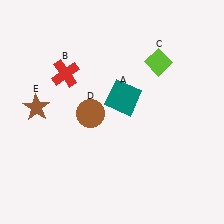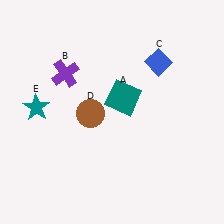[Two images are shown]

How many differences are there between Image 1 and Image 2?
There are 3 differences between the two images.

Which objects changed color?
B changed from red to purple. C changed from lime to blue. E changed from brown to teal.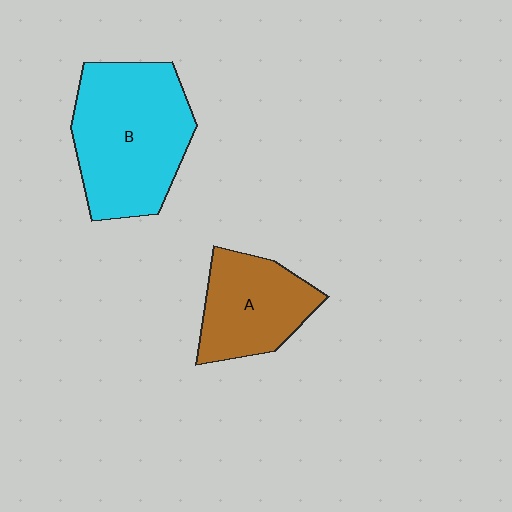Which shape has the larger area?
Shape B (cyan).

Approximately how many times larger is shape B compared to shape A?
Approximately 1.6 times.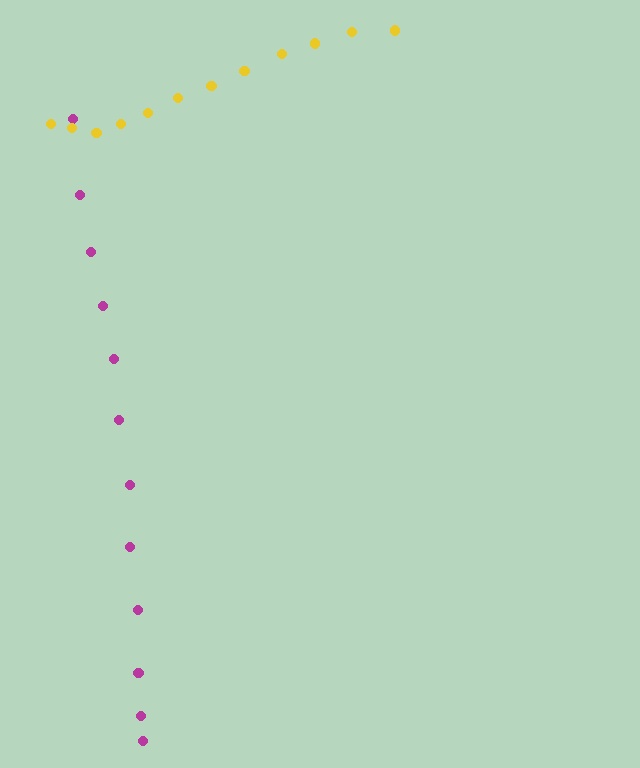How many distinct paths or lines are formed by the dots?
There are 2 distinct paths.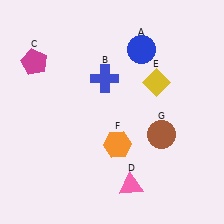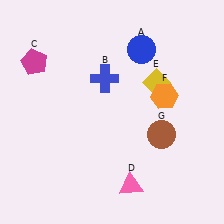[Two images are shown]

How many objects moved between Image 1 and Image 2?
1 object moved between the two images.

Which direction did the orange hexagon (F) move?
The orange hexagon (F) moved up.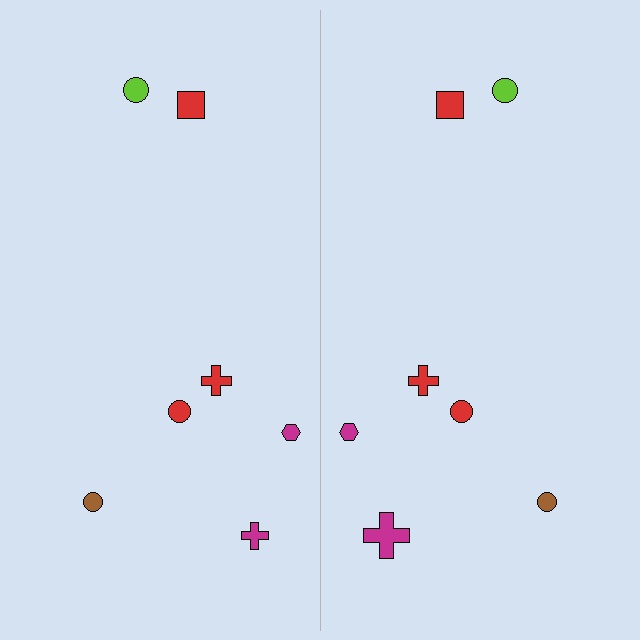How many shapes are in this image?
There are 14 shapes in this image.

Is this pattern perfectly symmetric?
No, the pattern is not perfectly symmetric. The magenta cross on the right side has a different size than its mirror counterpart.